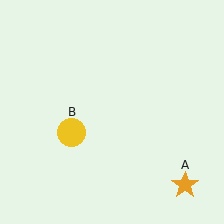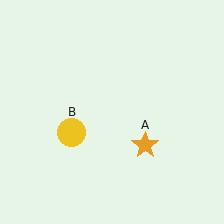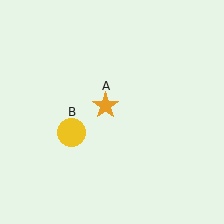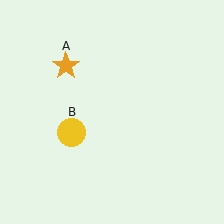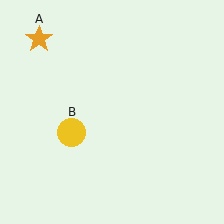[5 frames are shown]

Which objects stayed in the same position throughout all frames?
Yellow circle (object B) remained stationary.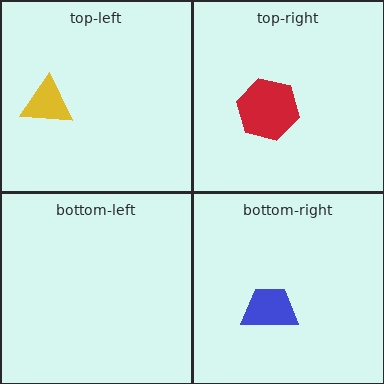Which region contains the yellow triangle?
The top-left region.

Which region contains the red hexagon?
The top-right region.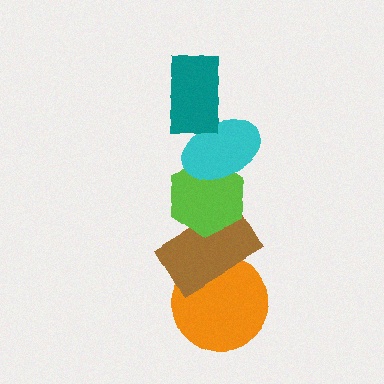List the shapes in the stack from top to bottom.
From top to bottom: the teal rectangle, the cyan ellipse, the lime hexagon, the brown rectangle, the orange circle.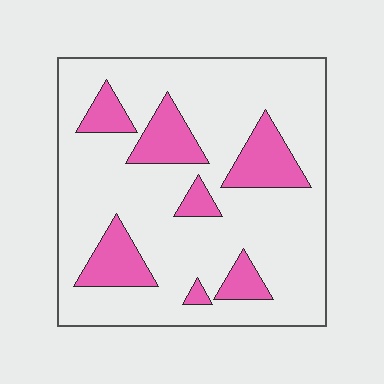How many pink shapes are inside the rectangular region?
7.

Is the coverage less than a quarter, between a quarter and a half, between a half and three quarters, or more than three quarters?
Less than a quarter.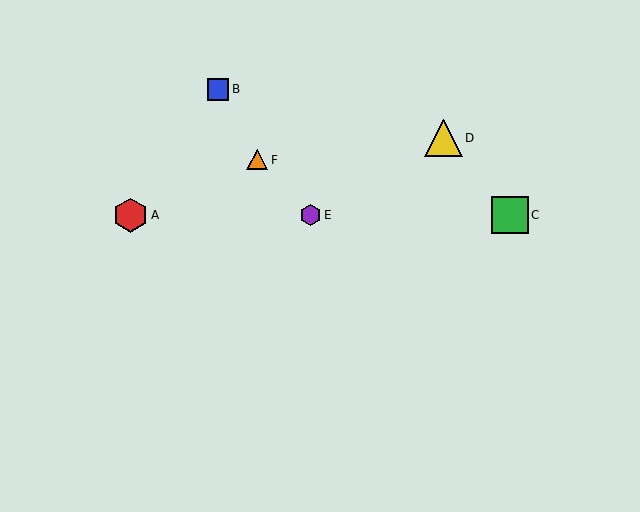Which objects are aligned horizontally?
Objects A, C, E are aligned horizontally.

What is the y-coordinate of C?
Object C is at y≈215.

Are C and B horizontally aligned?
No, C is at y≈215 and B is at y≈89.